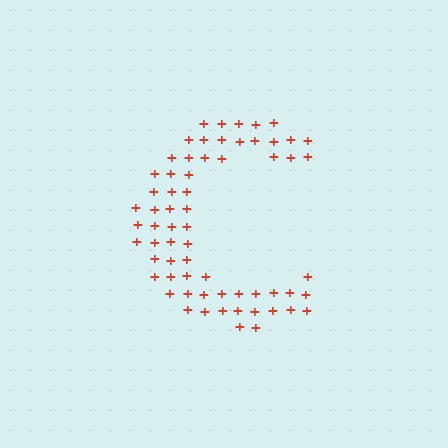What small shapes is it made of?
It is made of small plus signs.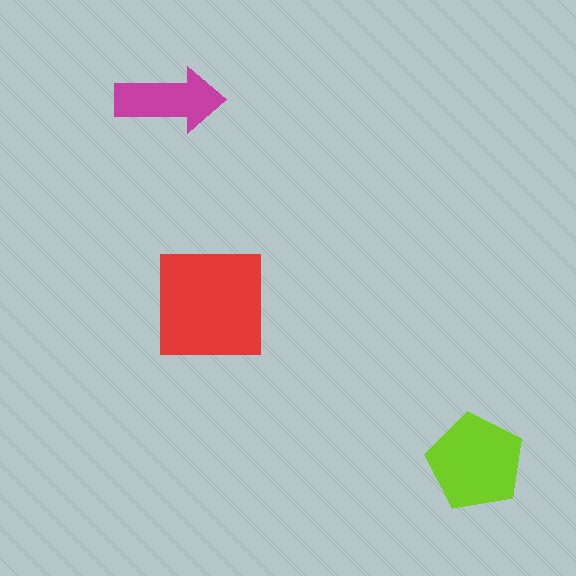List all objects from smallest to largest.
The magenta arrow, the lime pentagon, the red square.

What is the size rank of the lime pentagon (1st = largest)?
2nd.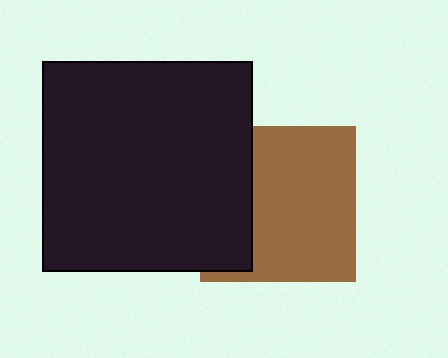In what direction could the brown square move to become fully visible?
The brown square could move right. That would shift it out from behind the black square entirely.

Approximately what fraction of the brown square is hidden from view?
Roughly 32% of the brown square is hidden behind the black square.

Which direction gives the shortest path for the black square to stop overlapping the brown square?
Moving left gives the shortest separation.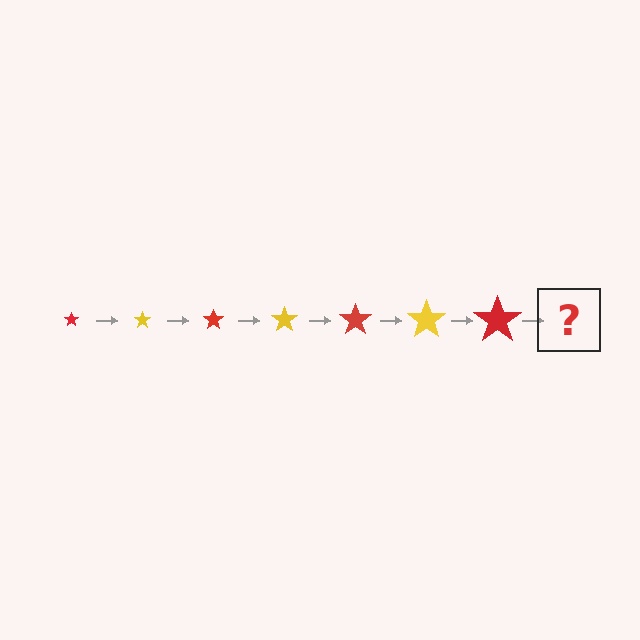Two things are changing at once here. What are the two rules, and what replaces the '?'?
The two rules are that the star grows larger each step and the color cycles through red and yellow. The '?' should be a yellow star, larger than the previous one.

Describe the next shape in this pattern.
It should be a yellow star, larger than the previous one.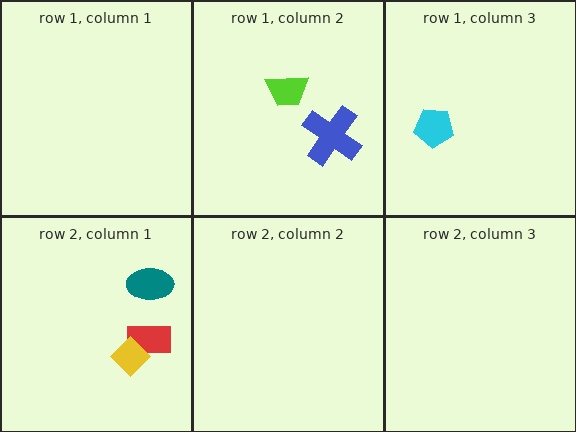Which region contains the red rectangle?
The row 2, column 1 region.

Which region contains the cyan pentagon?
The row 1, column 3 region.